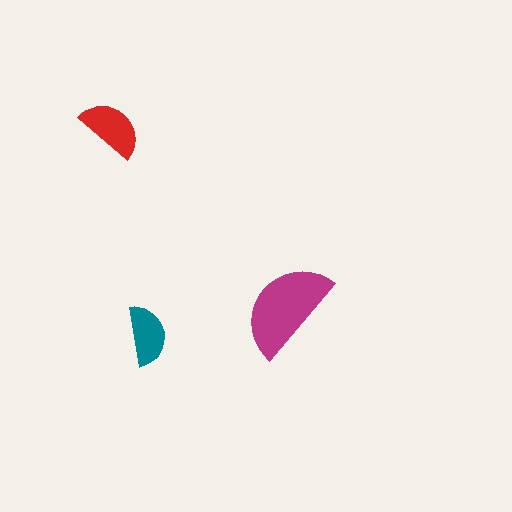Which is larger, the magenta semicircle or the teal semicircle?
The magenta one.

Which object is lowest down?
The teal semicircle is bottommost.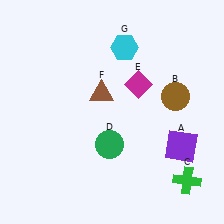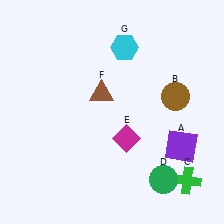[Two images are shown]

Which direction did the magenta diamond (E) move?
The magenta diamond (E) moved down.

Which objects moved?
The objects that moved are: the green circle (D), the magenta diamond (E).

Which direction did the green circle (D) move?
The green circle (D) moved right.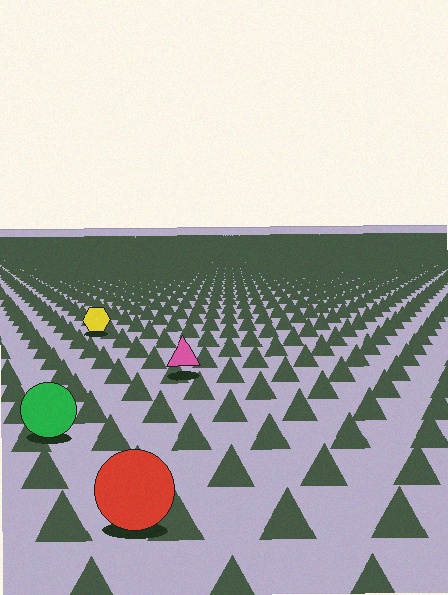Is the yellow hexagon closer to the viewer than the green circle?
No. The green circle is closer — you can tell from the texture gradient: the ground texture is coarser near it.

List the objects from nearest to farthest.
From nearest to farthest: the red circle, the green circle, the pink triangle, the yellow hexagon.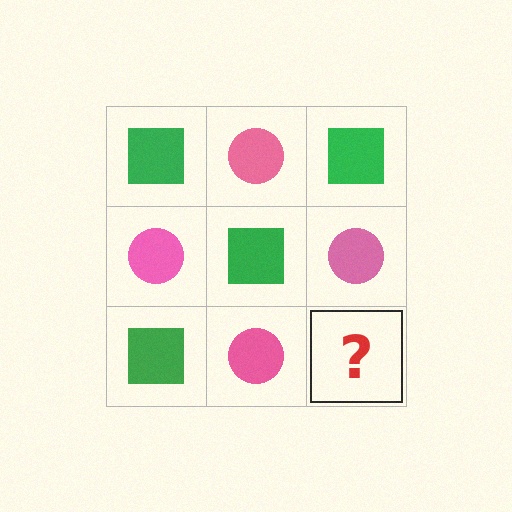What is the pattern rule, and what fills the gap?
The rule is that it alternates green square and pink circle in a checkerboard pattern. The gap should be filled with a green square.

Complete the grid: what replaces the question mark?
The question mark should be replaced with a green square.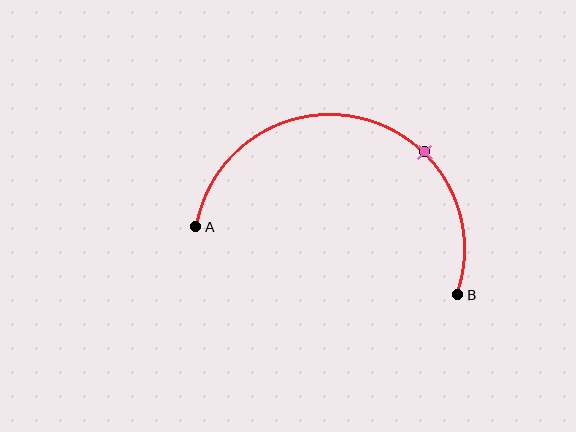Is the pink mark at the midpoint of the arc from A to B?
No. The pink mark lies on the arc but is closer to endpoint B. The arc midpoint would be at the point on the curve equidistant along the arc from both A and B.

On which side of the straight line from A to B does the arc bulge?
The arc bulges above the straight line connecting A and B.